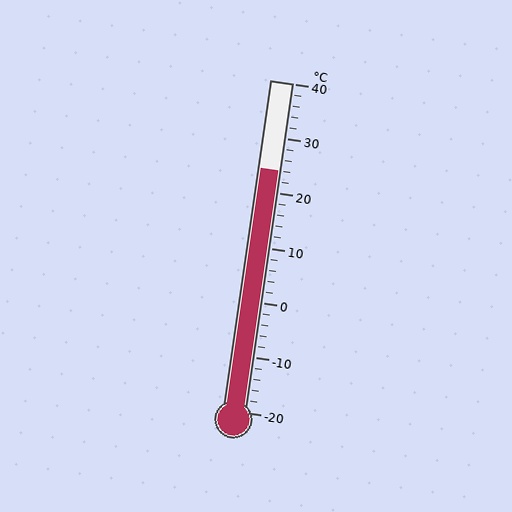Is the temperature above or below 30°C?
The temperature is below 30°C.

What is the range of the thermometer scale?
The thermometer scale ranges from -20°C to 40°C.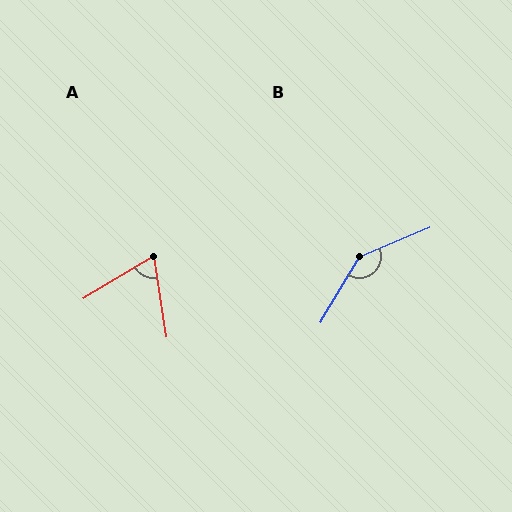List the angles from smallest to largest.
A (68°), B (143°).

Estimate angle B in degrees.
Approximately 143 degrees.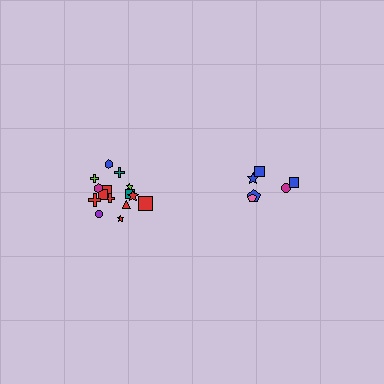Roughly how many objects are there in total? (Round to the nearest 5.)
Roughly 20 objects in total.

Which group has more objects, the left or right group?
The left group.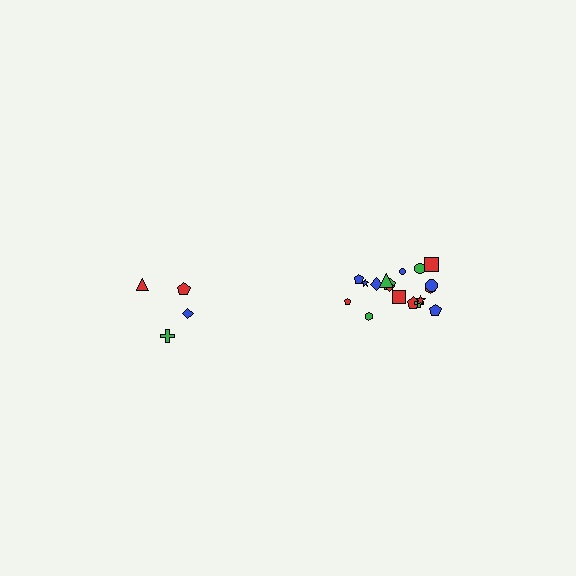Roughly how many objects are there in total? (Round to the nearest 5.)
Roughly 20 objects in total.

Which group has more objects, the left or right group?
The right group.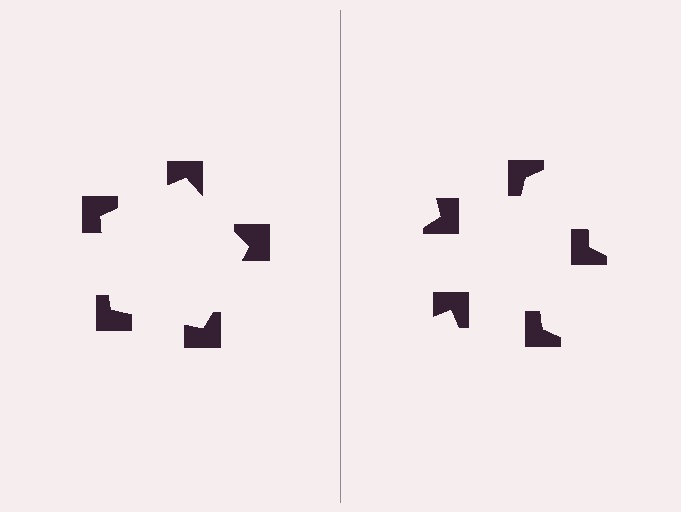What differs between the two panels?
The notched squares are positioned identically on both sides; only the wedge orientations differ. On the left they align to a pentagon; on the right they are misaligned.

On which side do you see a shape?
An illusory pentagon appears on the left side. On the right side the wedge cuts are rotated, so no coherent shape forms.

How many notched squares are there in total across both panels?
10 — 5 on each side.